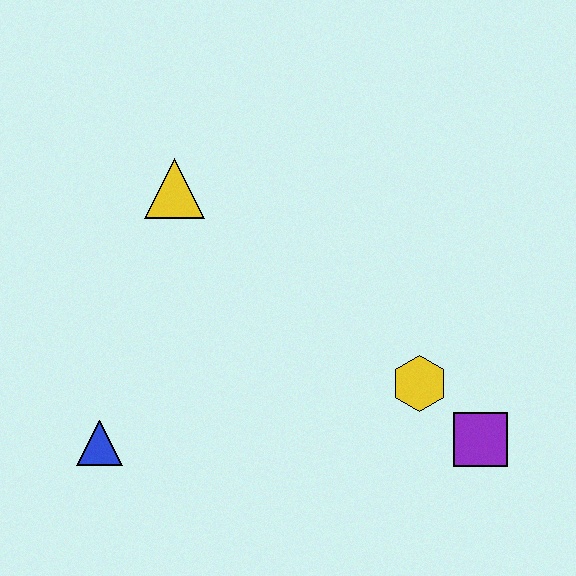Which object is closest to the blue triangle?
The yellow triangle is closest to the blue triangle.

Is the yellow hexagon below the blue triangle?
No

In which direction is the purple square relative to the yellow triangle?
The purple square is to the right of the yellow triangle.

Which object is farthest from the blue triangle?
The purple square is farthest from the blue triangle.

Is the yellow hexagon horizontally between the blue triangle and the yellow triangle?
No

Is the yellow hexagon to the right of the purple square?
No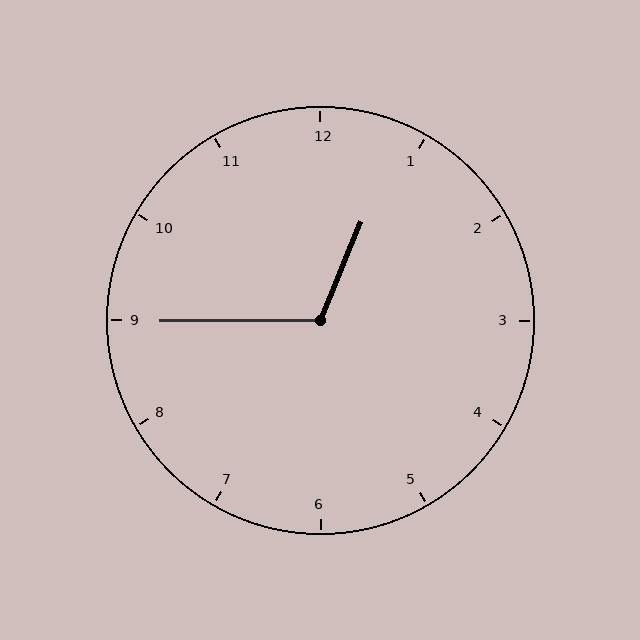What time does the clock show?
12:45.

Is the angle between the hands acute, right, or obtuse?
It is obtuse.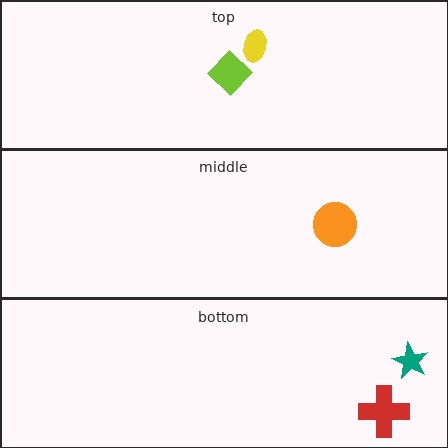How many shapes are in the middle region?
1.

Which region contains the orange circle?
The middle region.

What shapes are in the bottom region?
The red cross, the teal star.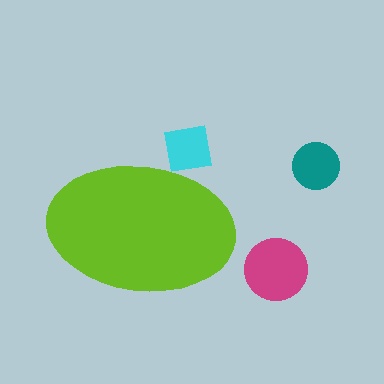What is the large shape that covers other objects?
A lime ellipse.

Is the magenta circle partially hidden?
No, the magenta circle is fully visible.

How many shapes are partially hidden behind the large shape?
1 shape is partially hidden.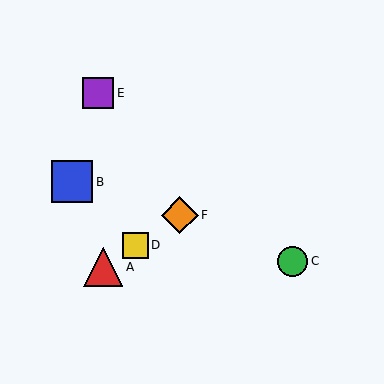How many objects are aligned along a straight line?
3 objects (A, D, F) are aligned along a straight line.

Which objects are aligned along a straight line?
Objects A, D, F are aligned along a straight line.